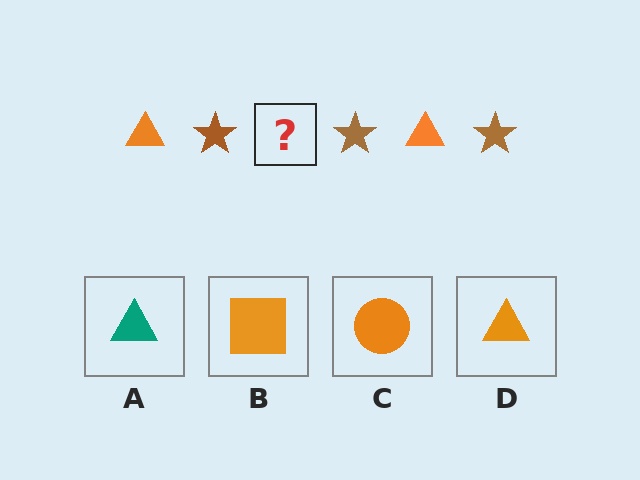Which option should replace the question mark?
Option D.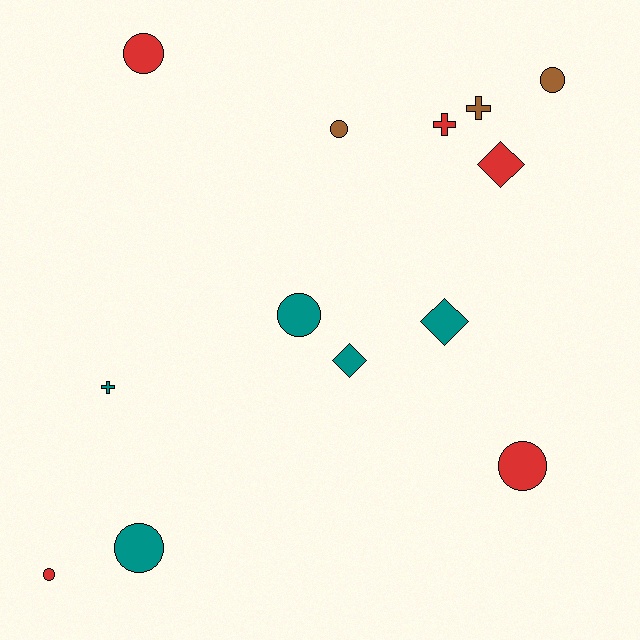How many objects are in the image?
There are 13 objects.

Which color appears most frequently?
Red, with 5 objects.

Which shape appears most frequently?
Circle, with 7 objects.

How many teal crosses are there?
There is 1 teal cross.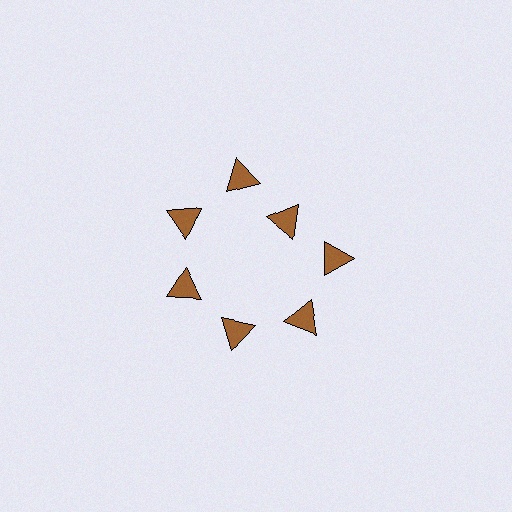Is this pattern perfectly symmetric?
No. The 7 brown triangles are arranged in a ring, but one element near the 1 o'clock position is pulled inward toward the center, breaking the 7-fold rotational symmetry.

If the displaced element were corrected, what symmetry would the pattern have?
It would have 7-fold rotational symmetry — the pattern would map onto itself every 51 degrees.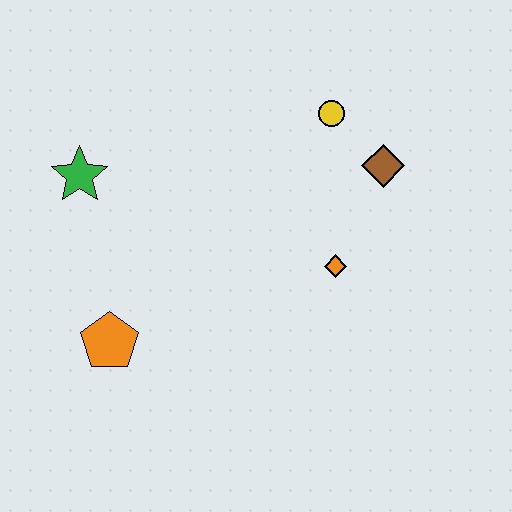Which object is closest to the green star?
The orange pentagon is closest to the green star.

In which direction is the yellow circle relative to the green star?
The yellow circle is to the right of the green star.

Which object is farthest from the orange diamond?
The green star is farthest from the orange diamond.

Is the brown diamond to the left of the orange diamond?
No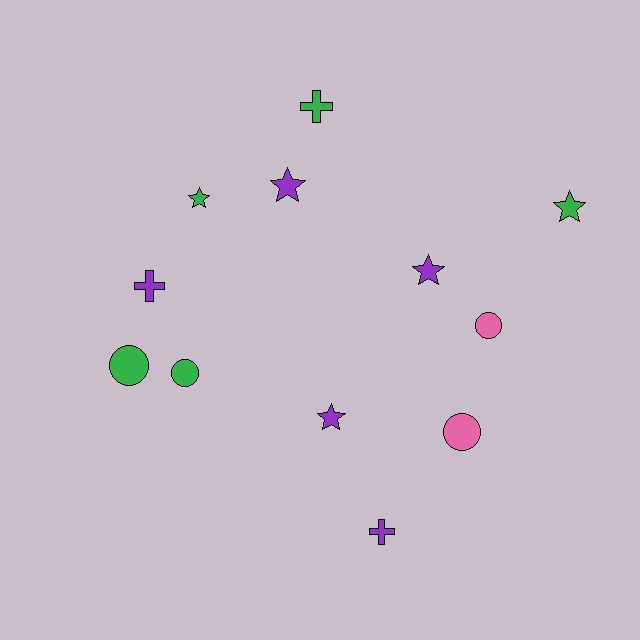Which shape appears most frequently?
Star, with 5 objects.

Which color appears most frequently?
Purple, with 5 objects.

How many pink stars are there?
There are no pink stars.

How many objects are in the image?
There are 12 objects.